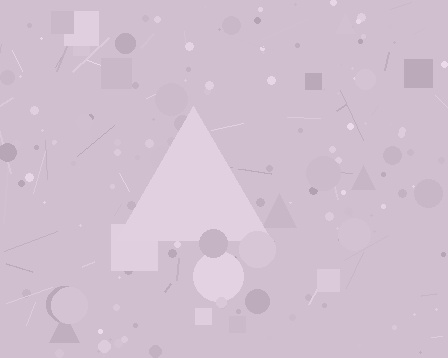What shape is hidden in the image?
A triangle is hidden in the image.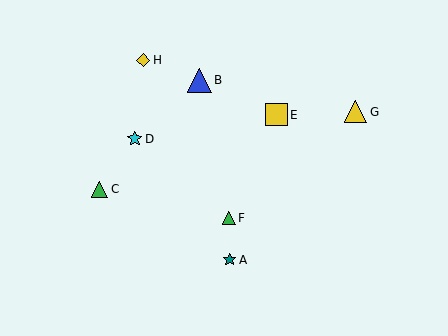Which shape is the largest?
The blue triangle (labeled B) is the largest.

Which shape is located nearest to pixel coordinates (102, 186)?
The green triangle (labeled C) at (100, 189) is nearest to that location.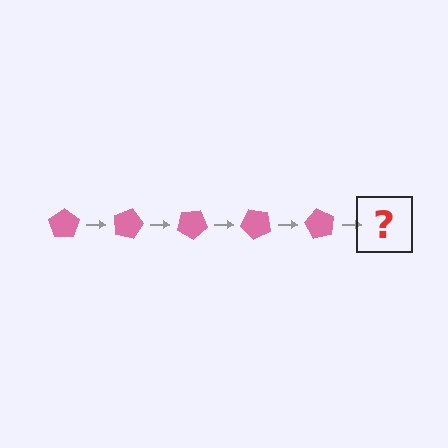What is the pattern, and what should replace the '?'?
The pattern is that the pentagon rotates 15 degrees each step. The '?' should be a pink pentagon rotated 75 degrees.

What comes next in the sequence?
The next element should be a pink pentagon rotated 75 degrees.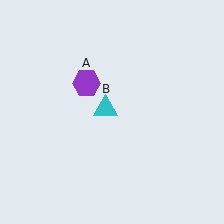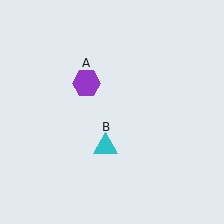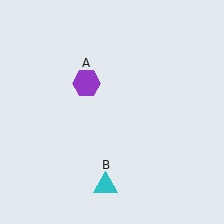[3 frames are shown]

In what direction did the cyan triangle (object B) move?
The cyan triangle (object B) moved down.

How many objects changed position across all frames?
1 object changed position: cyan triangle (object B).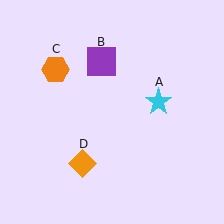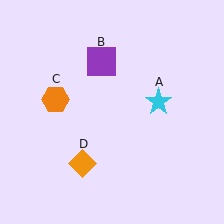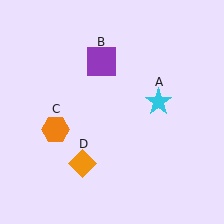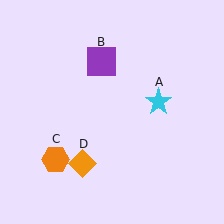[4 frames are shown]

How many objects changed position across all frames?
1 object changed position: orange hexagon (object C).